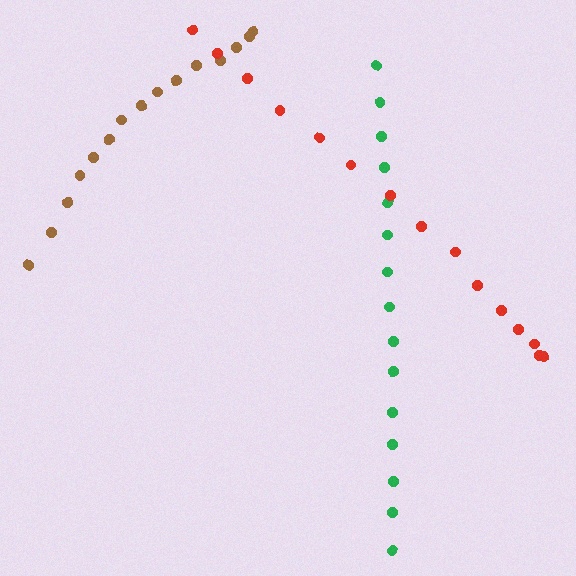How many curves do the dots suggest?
There are 3 distinct paths.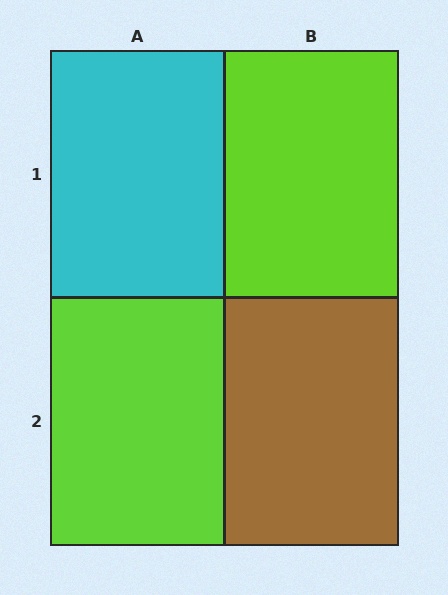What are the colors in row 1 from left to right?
Cyan, lime.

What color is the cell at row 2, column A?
Lime.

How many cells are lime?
2 cells are lime.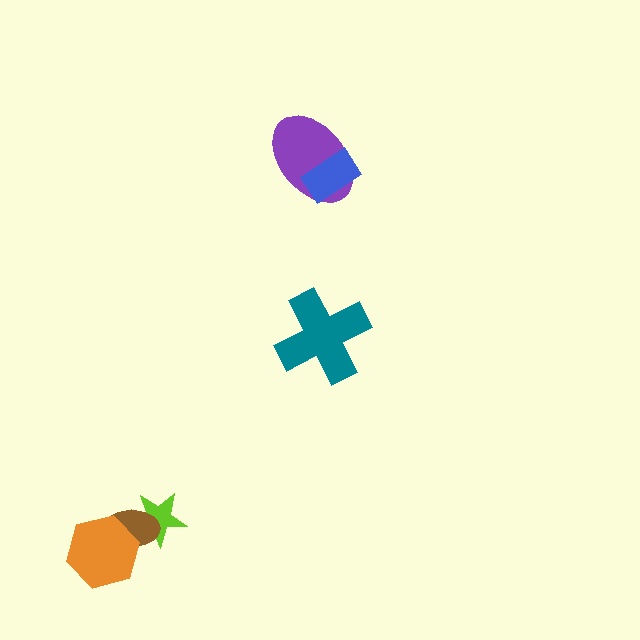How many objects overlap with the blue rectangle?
1 object overlaps with the blue rectangle.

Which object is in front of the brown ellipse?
The orange hexagon is in front of the brown ellipse.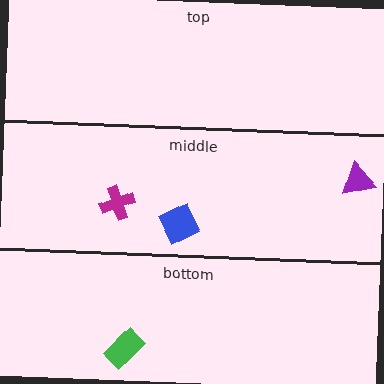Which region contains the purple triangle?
The middle region.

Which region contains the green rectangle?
The bottom region.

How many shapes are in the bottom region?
1.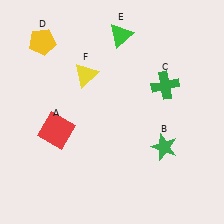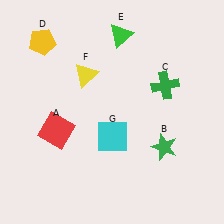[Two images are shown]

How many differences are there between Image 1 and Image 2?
There is 1 difference between the two images.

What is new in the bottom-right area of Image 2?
A cyan square (G) was added in the bottom-right area of Image 2.